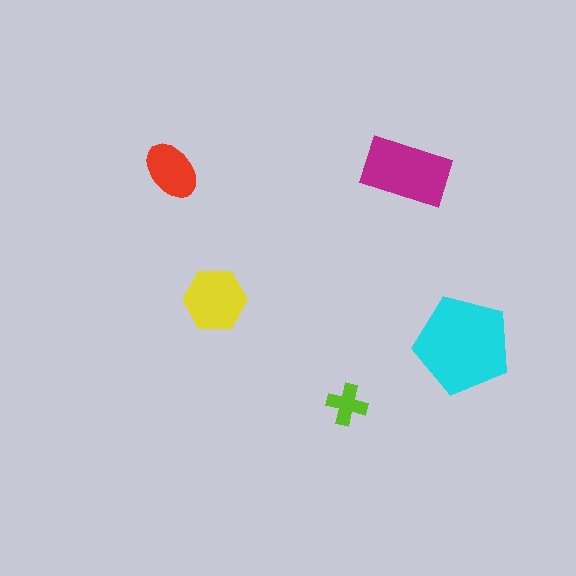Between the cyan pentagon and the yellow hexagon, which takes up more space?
The cyan pentagon.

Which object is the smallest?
The lime cross.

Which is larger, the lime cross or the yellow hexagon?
The yellow hexagon.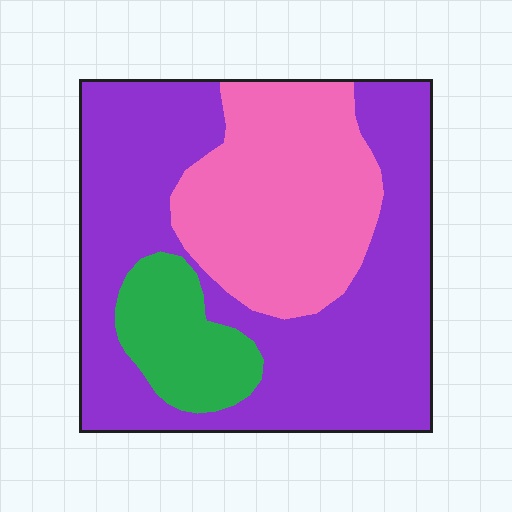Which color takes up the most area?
Purple, at roughly 60%.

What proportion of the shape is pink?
Pink takes up between a quarter and a half of the shape.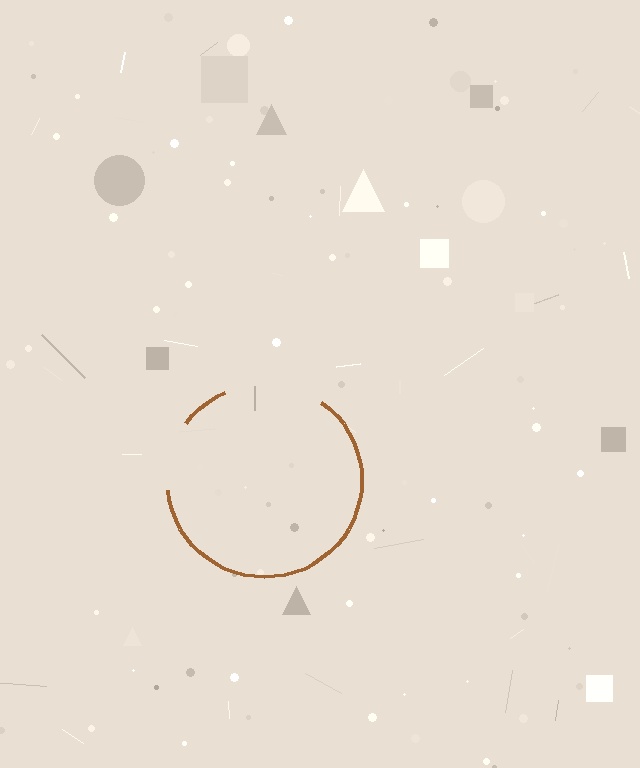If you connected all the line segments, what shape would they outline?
They would outline a circle.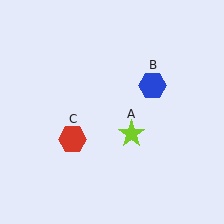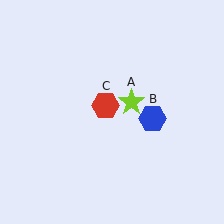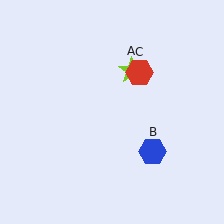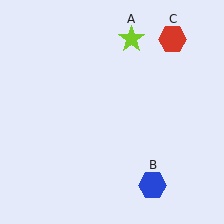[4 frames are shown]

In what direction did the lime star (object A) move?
The lime star (object A) moved up.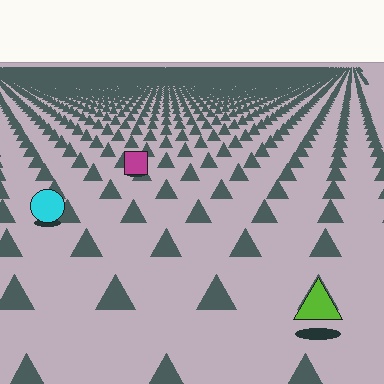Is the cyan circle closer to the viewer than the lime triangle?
No. The lime triangle is closer — you can tell from the texture gradient: the ground texture is coarser near it.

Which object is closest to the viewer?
The lime triangle is closest. The texture marks near it are larger and more spread out.